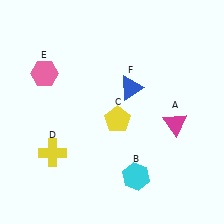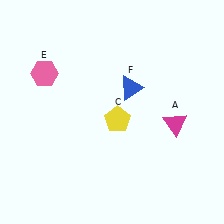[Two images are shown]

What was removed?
The yellow cross (D), the cyan hexagon (B) were removed in Image 2.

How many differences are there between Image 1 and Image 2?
There are 2 differences between the two images.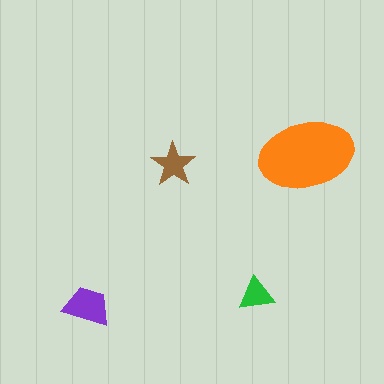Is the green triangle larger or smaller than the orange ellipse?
Smaller.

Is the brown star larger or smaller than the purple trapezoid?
Smaller.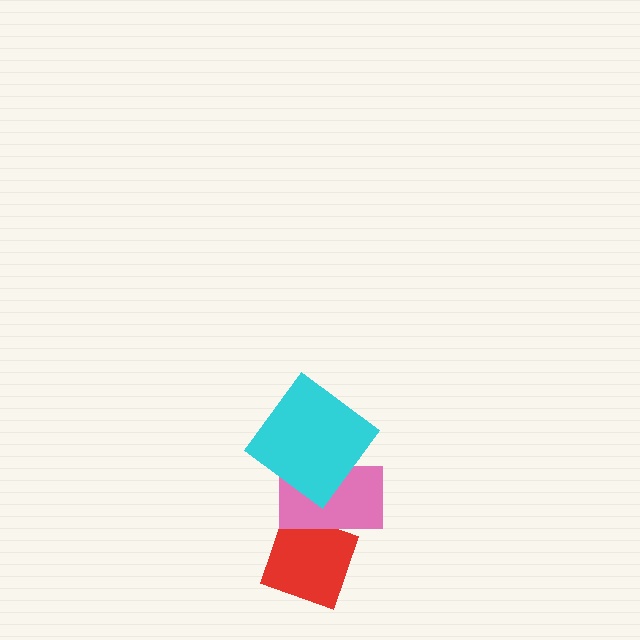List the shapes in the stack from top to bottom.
From top to bottom: the cyan diamond, the pink rectangle, the red diamond.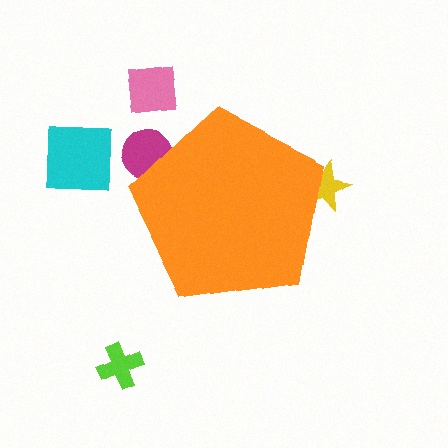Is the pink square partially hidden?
No, the pink square is fully visible.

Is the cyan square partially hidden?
No, the cyan square is fully visible.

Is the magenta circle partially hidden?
Yes, the magenta circle is partially hidden behind the orange pentagon.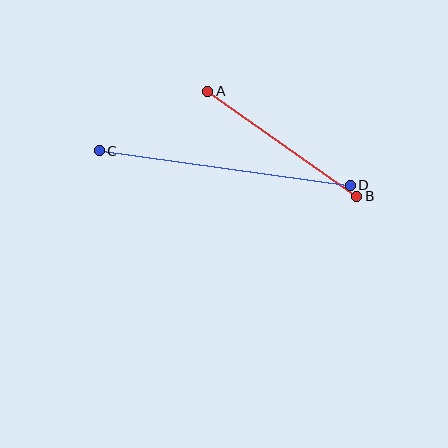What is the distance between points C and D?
The distance is approximately 254 pixels.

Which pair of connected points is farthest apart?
Points C and D are farthest apart.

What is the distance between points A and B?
The distance is approximately 182 pixels.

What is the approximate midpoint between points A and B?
The midpoint is at approximately (282, 144) pixels.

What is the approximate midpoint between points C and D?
The midpoint is at approximately (225, 168) pixels.